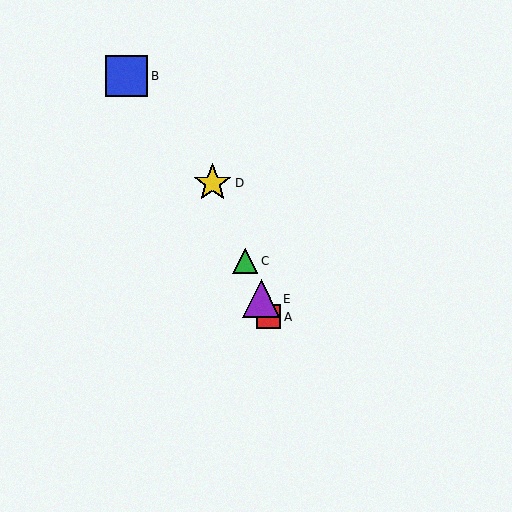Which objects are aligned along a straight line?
Objects A, C, D, E are aligned along a straight line.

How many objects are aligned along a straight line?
4 objects (A, C, D, E) are aligned along a straight line.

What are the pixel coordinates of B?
Object B is at (127, 76).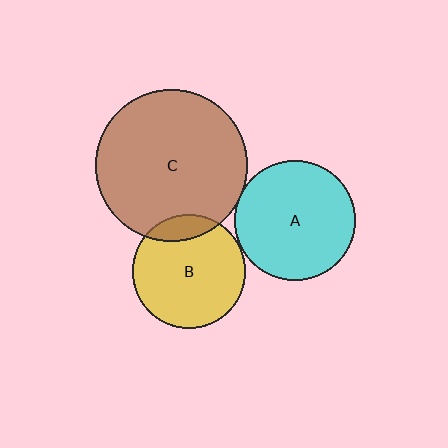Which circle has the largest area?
Circle C (brown).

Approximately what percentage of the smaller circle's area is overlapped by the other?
Approximately 5%.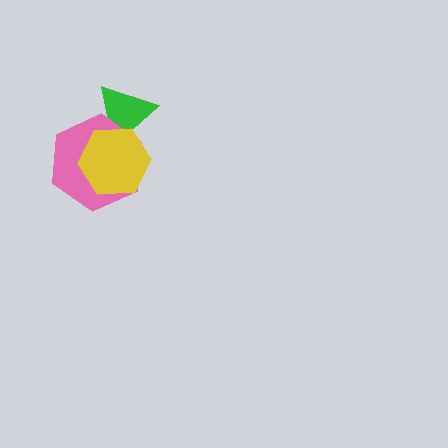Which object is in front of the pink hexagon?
The yellow hexagon is in front of the pink hexagon.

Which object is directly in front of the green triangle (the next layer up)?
The pink hexagon is directly in front of the green triangle.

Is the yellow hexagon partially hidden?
No, no other shape covers it.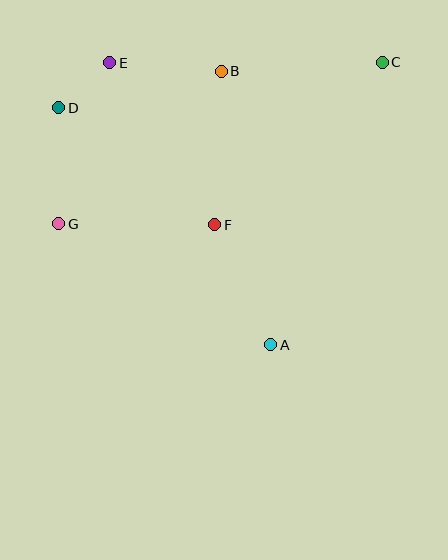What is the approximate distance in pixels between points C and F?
The distance between C and F is approximately 233 pixels.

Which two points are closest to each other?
Points D and E are closest to each other.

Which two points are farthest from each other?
Points C and G are farthest from each other.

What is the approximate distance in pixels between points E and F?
The distance between E and F is approximately 193 pixels.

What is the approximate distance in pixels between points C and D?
The distance between C and D is approximately 327 pixels.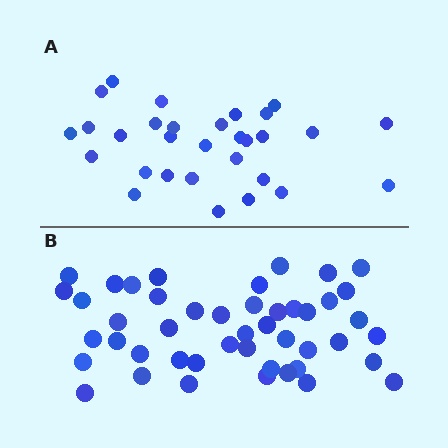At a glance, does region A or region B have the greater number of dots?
Region B (the bottom region) has more dots.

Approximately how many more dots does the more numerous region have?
Region B has approximately 15 more dots than region A.